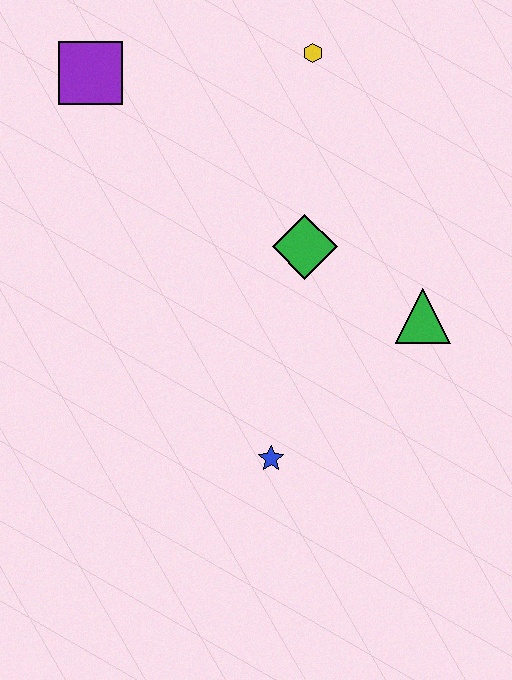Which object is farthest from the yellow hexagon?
The blue star is farthest from the yellow hexagon.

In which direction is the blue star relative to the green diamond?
The blue star is below the green diamond.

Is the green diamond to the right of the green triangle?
No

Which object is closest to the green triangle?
The green diamond is closest to the green triangle.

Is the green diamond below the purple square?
Yes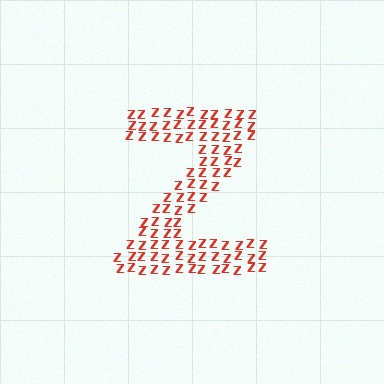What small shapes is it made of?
It is made of small letter Z's.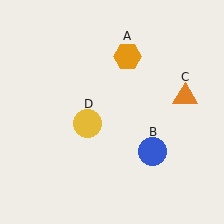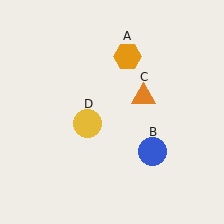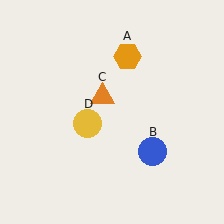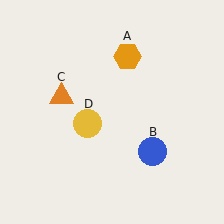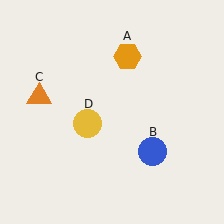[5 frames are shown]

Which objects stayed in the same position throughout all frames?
Orange hexagon (object A) and blue circle (object B) and yellow circle (object D) remained stationary.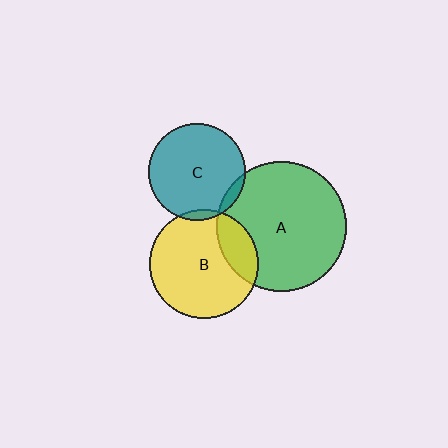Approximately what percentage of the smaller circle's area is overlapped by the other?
Approximately 5%.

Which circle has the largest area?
Circle A (green).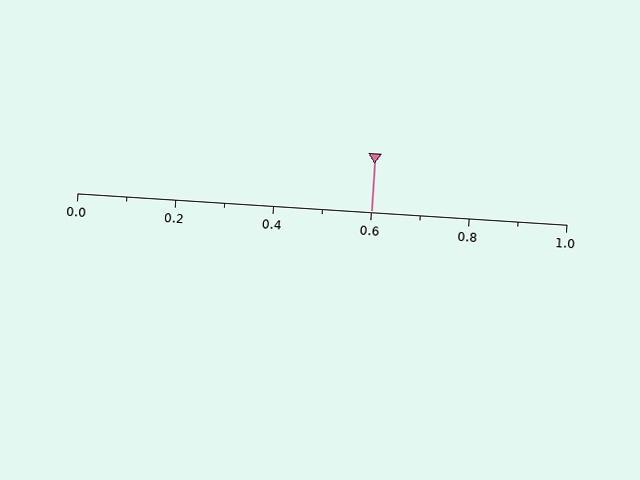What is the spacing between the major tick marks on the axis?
The major ticks are spaced 0.2 apart.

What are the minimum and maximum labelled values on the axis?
The axis runs from 0.0 to 1.0.